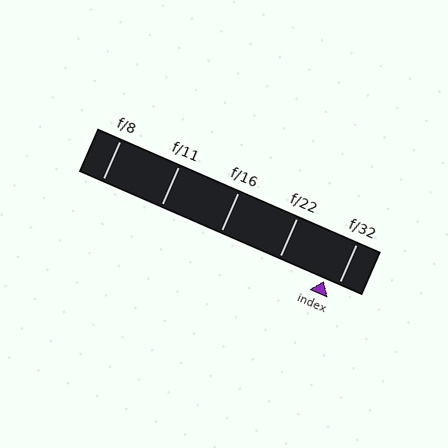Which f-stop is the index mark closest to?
The index mark is closest to f/32.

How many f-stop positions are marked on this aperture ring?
There are 5 f-stop positions marked.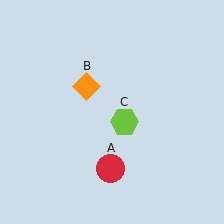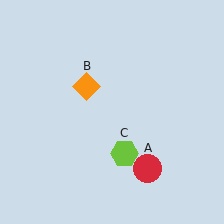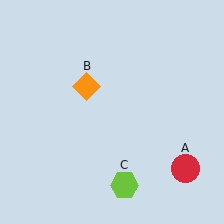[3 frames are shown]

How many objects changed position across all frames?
2 objects changed position: red circle (object A), lime hexagon (object C).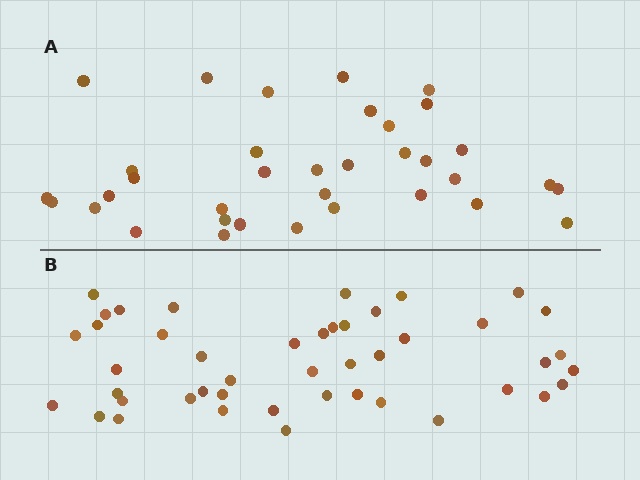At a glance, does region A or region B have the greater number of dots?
Region B (the bottom region) has more dots.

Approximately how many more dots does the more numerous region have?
Region B has roughly 10 or so more dots than region A.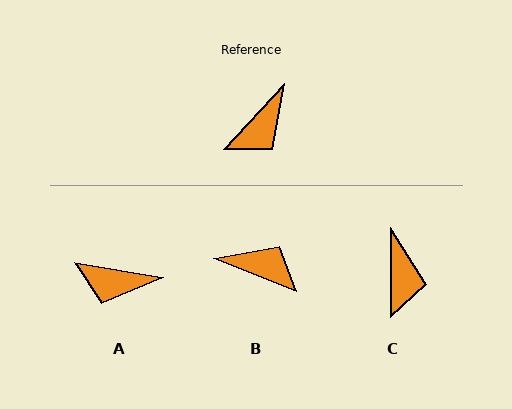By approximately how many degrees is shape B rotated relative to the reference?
Approximately 110 degrees counter-clockwise.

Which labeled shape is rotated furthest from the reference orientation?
B, about 110 degrees away.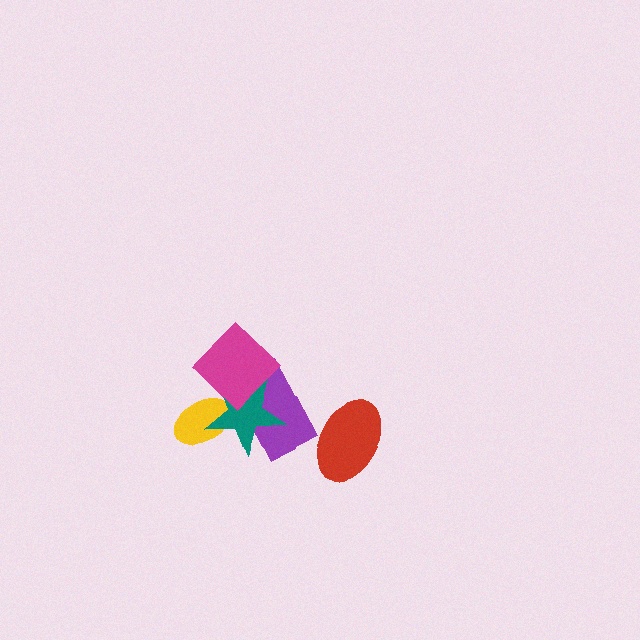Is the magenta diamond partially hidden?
No, no other shape covers it.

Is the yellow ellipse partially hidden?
Yes, it is partially covered by another shape.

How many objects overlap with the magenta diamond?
3 objects overlap with the magenta diamond.